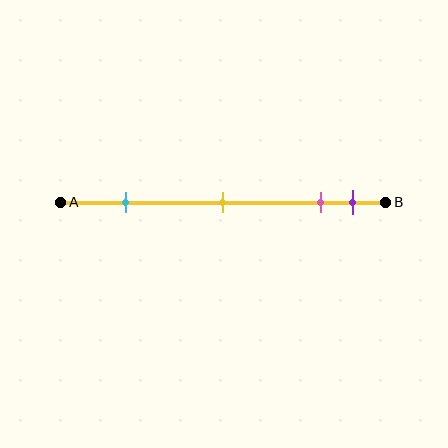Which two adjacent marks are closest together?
The pink and purple marks are the closest adjacent pair.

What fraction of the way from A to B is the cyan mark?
The cyan mark is approximately 20% (0.2) of the way from A to B.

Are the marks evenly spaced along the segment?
No, the marks are not evenly spaced.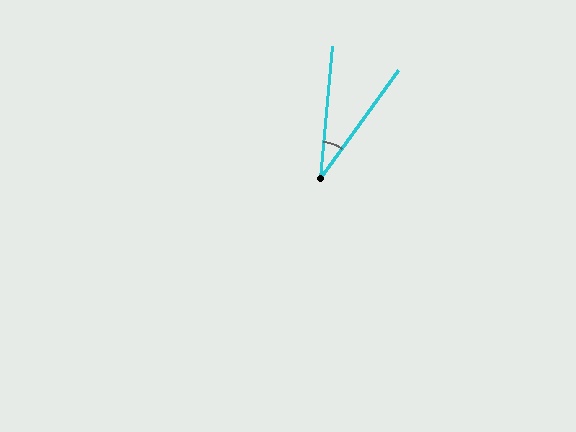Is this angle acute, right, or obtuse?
It is acute.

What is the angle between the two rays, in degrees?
Approximately 31 degrees.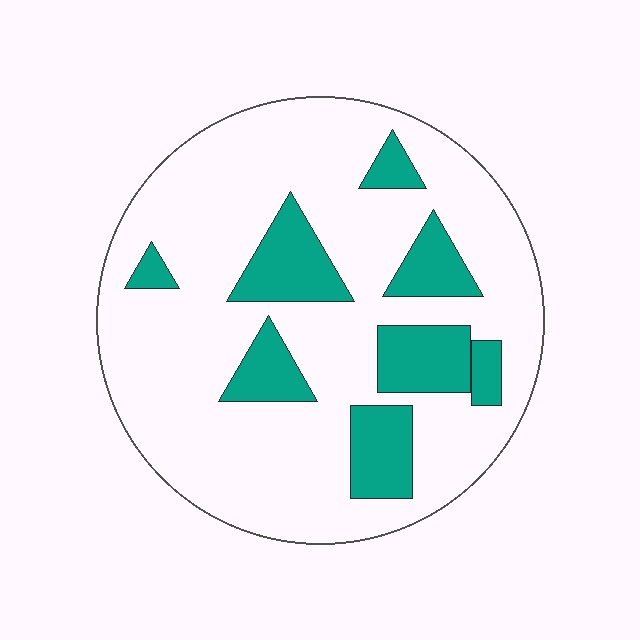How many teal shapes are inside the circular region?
8.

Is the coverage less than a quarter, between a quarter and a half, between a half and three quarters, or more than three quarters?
Less than a quarter.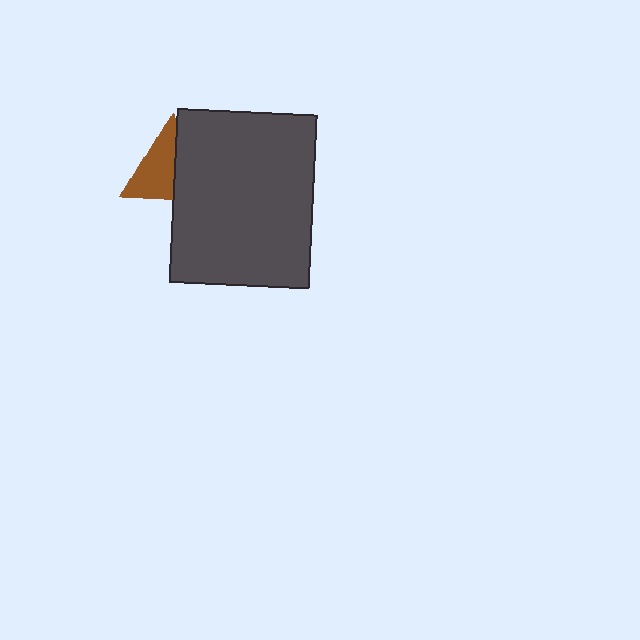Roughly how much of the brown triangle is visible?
About half of it is visible (roughly 57%).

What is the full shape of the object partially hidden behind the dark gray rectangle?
The partially hidden object is a brown triangle.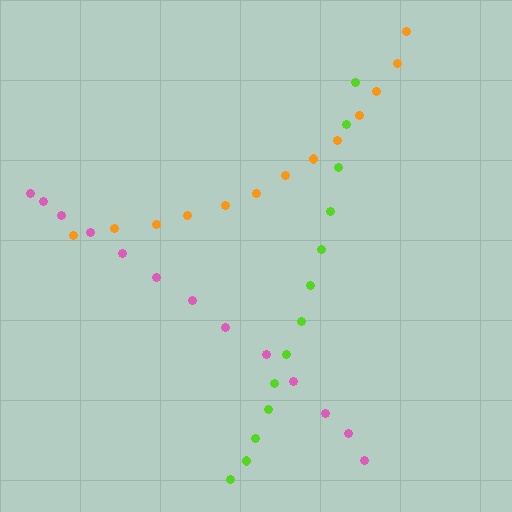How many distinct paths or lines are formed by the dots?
There are 3 distinct paths.